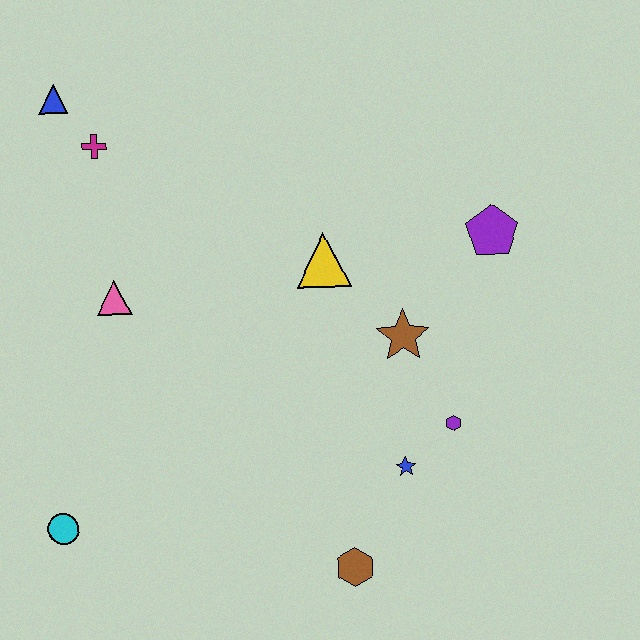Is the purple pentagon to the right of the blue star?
Yes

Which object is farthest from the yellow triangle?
The cyan circle is farthest from the yellow triangle.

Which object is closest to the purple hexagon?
The blue star is closest to the purple hexagon.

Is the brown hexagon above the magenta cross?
No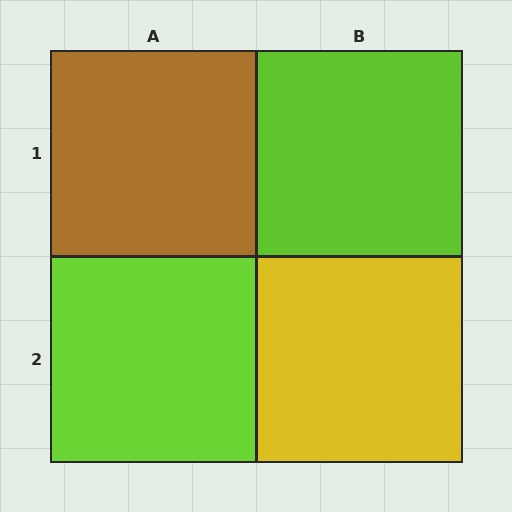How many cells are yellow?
1 cell is yellow.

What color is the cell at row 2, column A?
Lime.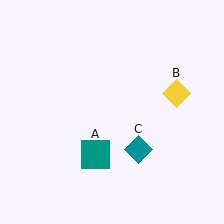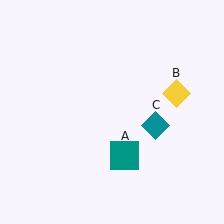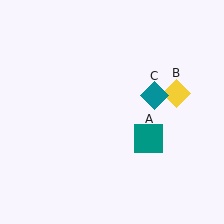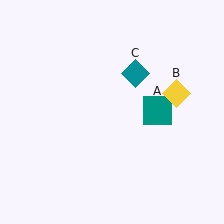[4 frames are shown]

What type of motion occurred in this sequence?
The teal square (object A), teal diamond (object C) rotated counterclockwise around the center of the scene.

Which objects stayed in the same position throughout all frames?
Yellow diamond (object B) remained stationary.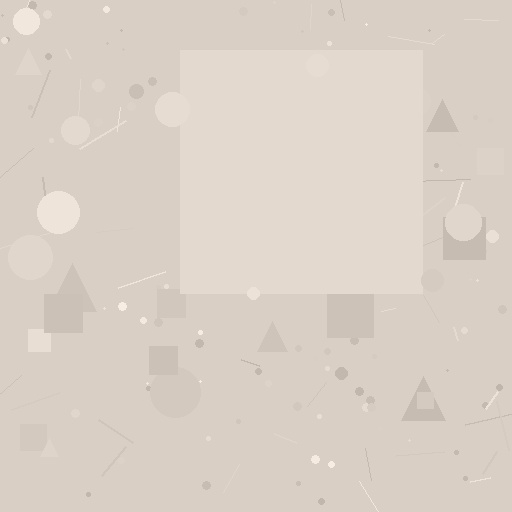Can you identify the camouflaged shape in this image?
The camouflaged shape is a square.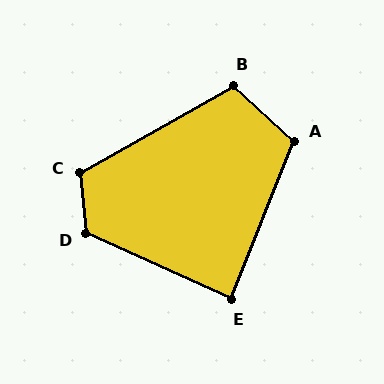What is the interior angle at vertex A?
Approximately 111 degrees (obtuse).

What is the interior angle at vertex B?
Approximately 108 degrees (obtuse).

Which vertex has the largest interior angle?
D, at approximately 120 degrees.